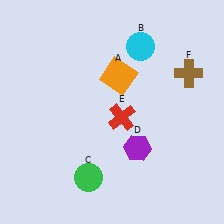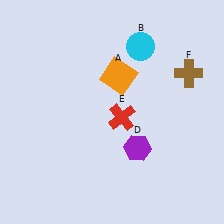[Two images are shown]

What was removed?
The green circle (C) was removed in Image 2.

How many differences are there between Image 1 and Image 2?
There is 1 difference between the two images.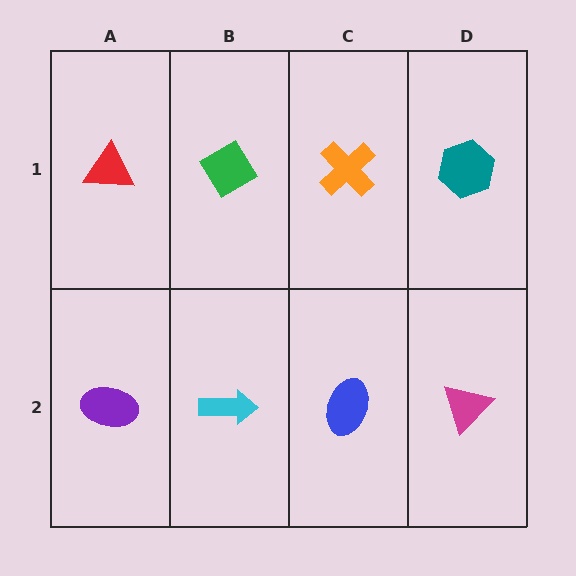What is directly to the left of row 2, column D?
A blue ellipse.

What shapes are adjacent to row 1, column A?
A purple ellipse (row 2, column A), a green diamond (row 1, column B).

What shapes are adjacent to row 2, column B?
A green diamond (row 1, column B), a purple ellipse (row 2, column A), a blue ellipse (row 2, column C).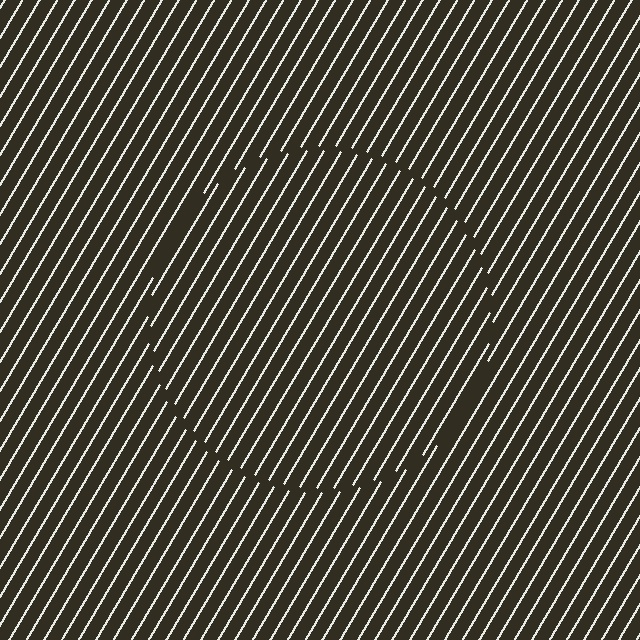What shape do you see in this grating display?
An illusory circle. The interior of the shape contains the same grating, shifted by half a period — the contour is defined by the phase discontinuity where line-ends from the inner and outer gratings abut.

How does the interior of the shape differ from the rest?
The interior of the shape contains the same grating, shifted by half a period — the contour is defined by the phase discontinuity where line-ends from the inner and outer gratings abut.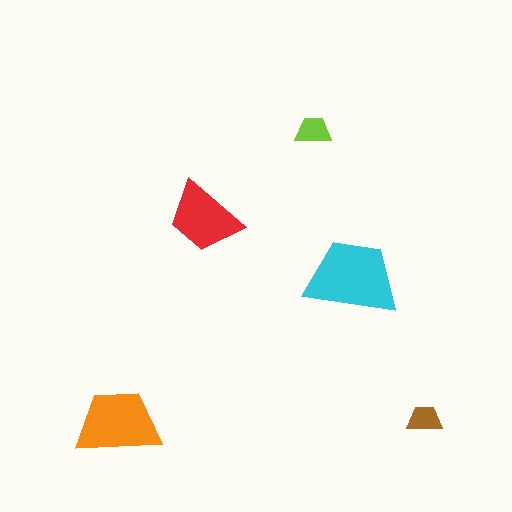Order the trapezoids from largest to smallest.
the cyan one, the orange one, the red one, the lime one, the brown one.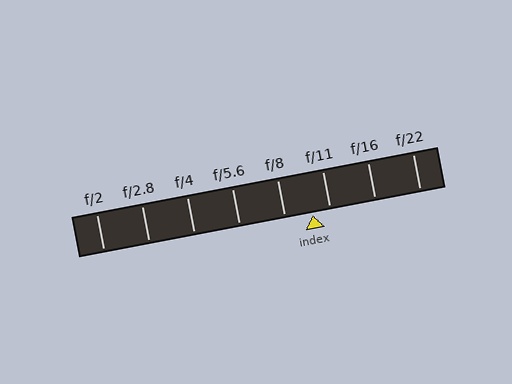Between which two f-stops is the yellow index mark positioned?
The index mark is between f/8 and f/11.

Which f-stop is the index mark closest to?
The index mark is closest to f/11.